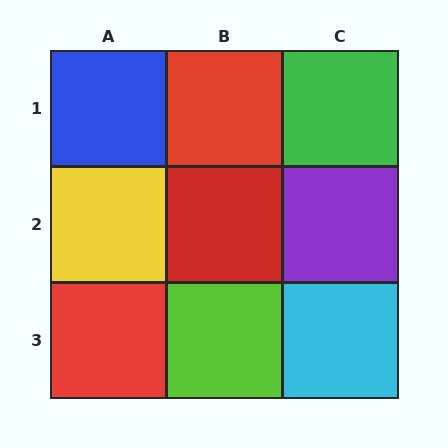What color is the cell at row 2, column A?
Yellow.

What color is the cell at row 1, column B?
Red.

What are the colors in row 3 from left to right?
Red, lime, cyan.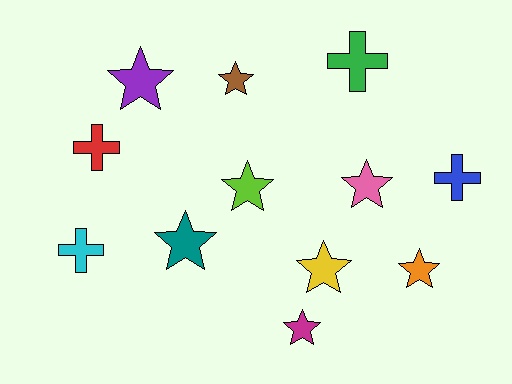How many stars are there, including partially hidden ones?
There are 8 stars.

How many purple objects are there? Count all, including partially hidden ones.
There is 1 purple object.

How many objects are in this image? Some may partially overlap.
There are 12 objects.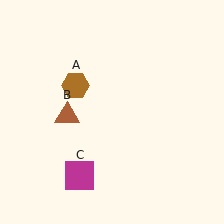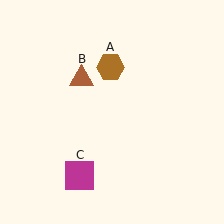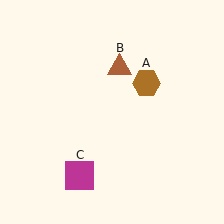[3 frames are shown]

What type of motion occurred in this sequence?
The brown hexagon (object A), brown triangle (object B) rotated clockwise around the center of the scene.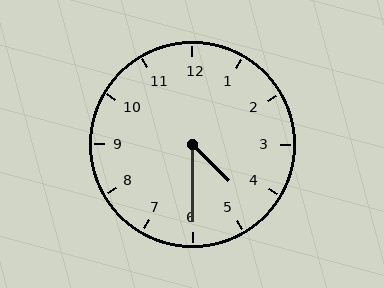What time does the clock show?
4:30.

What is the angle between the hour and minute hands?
Approximately 45 degrees.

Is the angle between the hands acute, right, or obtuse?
It is acute.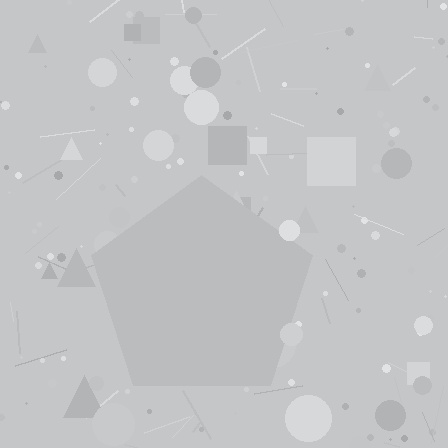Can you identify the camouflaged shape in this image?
The camouflaged shape is a pentagon.